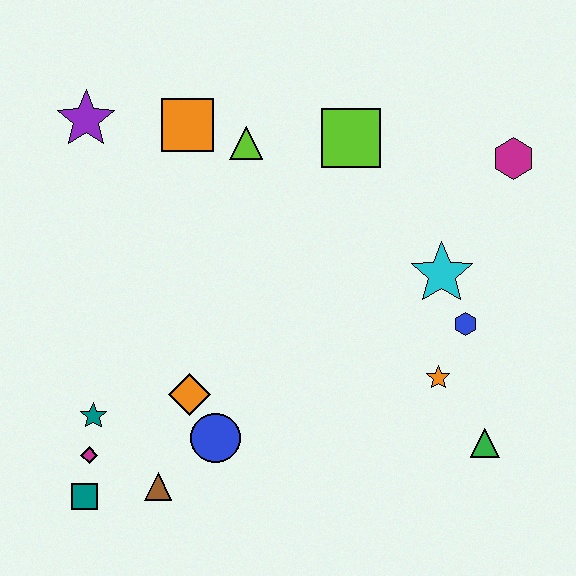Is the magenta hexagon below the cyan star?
No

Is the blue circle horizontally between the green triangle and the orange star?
No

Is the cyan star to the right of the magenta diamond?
Yes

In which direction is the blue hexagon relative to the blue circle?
The blue hexagon is to the right of the blue circle.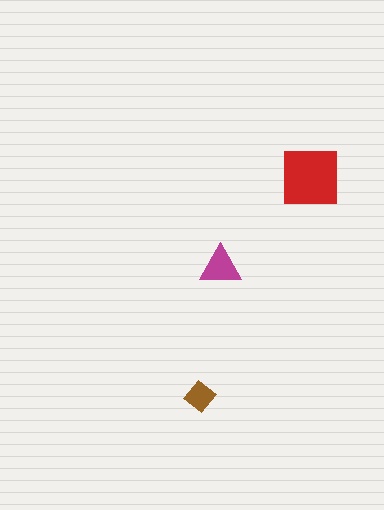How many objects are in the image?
There are 3 objects in the image.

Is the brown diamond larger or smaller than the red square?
Smaller.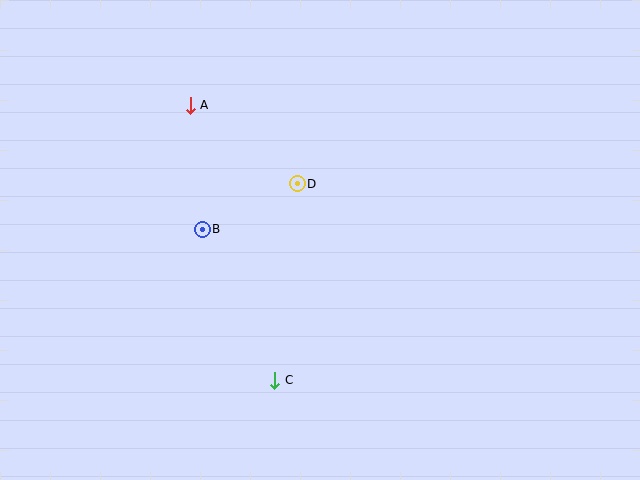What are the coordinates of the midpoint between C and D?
The midpoint between C and D is at (286, 282).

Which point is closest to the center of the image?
Point D at (297, 184) is closest to the center.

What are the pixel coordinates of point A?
Point A is at (190, 105).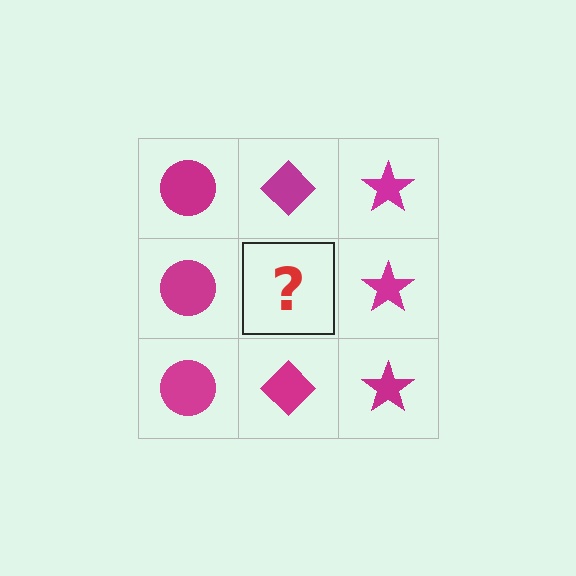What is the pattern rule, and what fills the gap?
The rule is that each column has a consistent shape. The gap should be filled with a magenta diamond.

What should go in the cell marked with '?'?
The missing cell should contain a magenta diamond.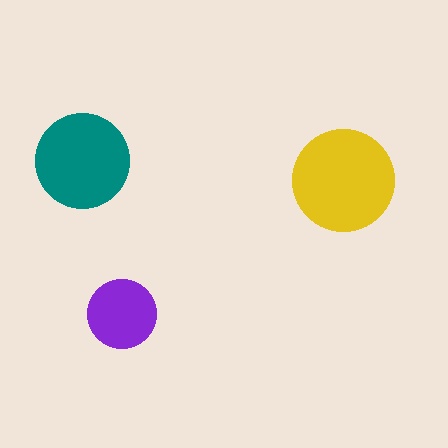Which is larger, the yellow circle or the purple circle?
The yellow one.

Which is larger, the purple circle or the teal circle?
The teal one.